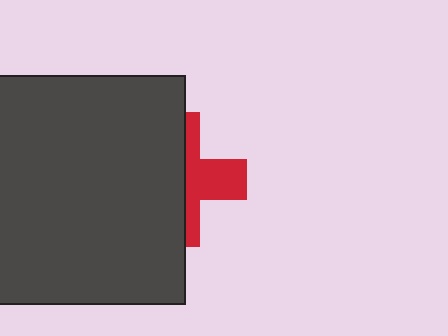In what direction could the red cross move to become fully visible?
The red cross could move right. That would shift it out from behind the dark gray square entirely.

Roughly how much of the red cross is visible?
A small part of it is visible (roughly 41%).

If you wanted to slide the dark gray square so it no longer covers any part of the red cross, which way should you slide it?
Slide it left — that is the most direct way to separate the two shapes.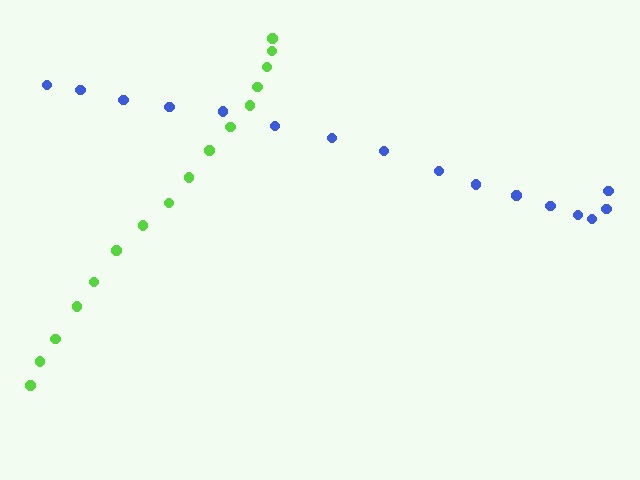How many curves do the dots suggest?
There are 2 distinct paths.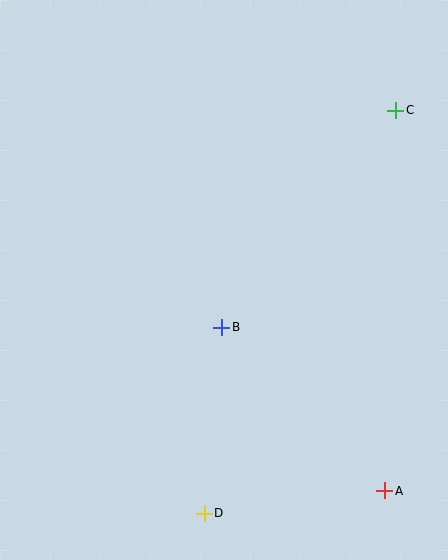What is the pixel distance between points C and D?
The distance between C and D is 446 pixels.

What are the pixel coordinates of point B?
Point B is at (222, 327).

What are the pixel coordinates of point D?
Point D is at (204, 513).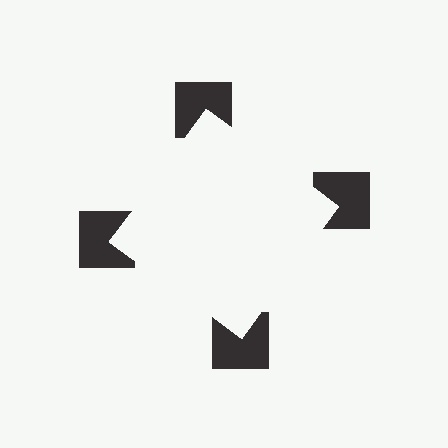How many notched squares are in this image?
There are 4 — one at each vertex of the illusory square.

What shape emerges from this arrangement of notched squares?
An illusory square — its edges are inferred from the aligned wedge cuts in the notched squares, not physically drawn.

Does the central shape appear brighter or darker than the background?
It typically appears slightly brighter than the background, even though no actual brightness change is drawn.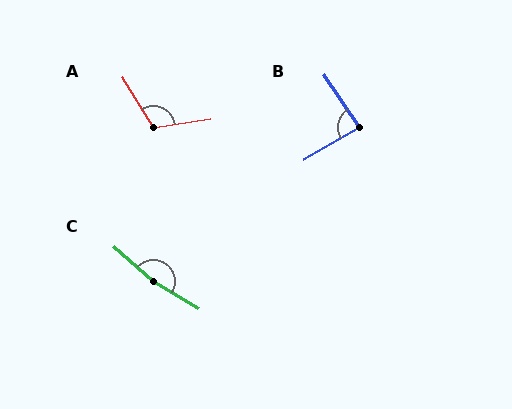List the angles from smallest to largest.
B (86°), A (113°), C (169°).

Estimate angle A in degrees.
Approximately 113 degrees.